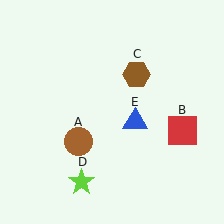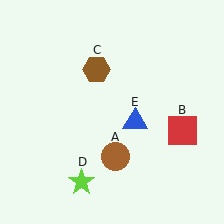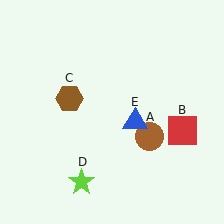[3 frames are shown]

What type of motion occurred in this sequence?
The brown circle (object A), brown hexagon (object C) rotated counterclockwise around the center of the scene.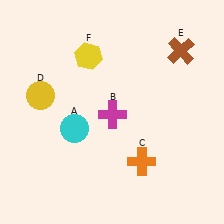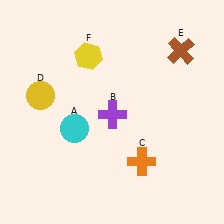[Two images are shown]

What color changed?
The cross (B) changed from magenta in Image 1 to purple in Image 2.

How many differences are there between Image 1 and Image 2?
There is 1 difference between the two images.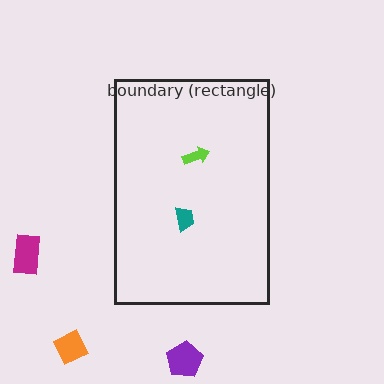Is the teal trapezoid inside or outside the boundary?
Inside.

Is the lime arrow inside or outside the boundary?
Inside.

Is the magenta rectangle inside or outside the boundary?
Outside.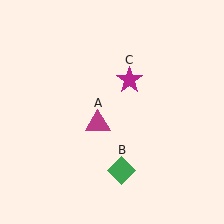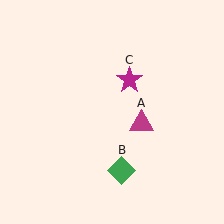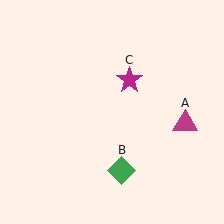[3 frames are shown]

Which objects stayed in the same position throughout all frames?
Green diamond (object B) and magenta star (object C) remained stationary.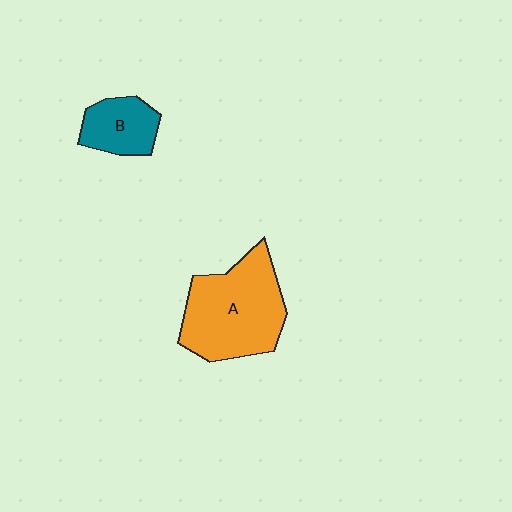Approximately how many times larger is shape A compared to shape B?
Approximately 2.3 times.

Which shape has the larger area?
Shape A (orange).